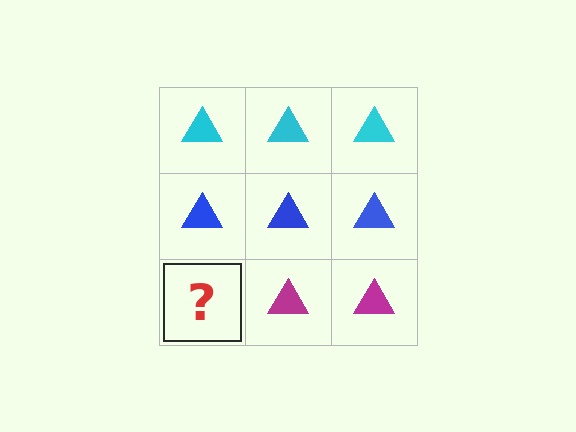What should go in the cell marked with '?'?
The missing cell should contain a magenta triangle.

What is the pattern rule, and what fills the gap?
The rule is that each row has a consistent color. The gap should be filled with a magenta triangle.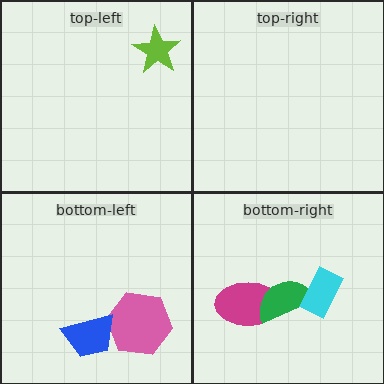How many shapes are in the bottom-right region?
3.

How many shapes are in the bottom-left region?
2.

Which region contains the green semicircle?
The bottom-right region.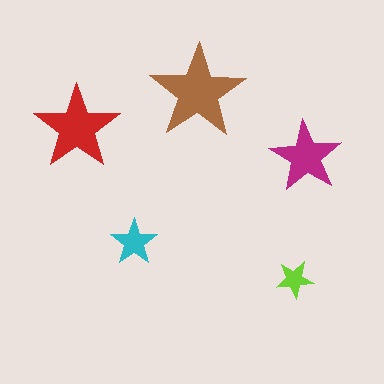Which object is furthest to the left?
The red star is leftmost.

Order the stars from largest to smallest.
the brown one, the red one, the magenta one, the cyan one, the lime one.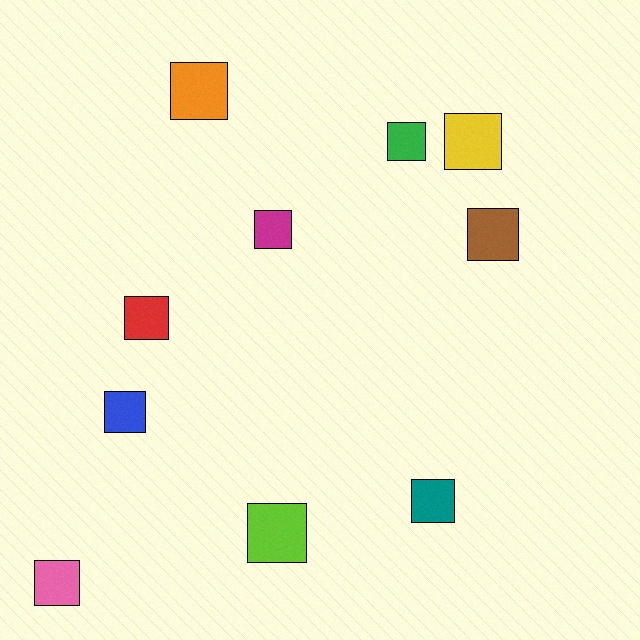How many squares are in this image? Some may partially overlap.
There are 10 squares.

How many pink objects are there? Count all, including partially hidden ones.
There is 1 pink object.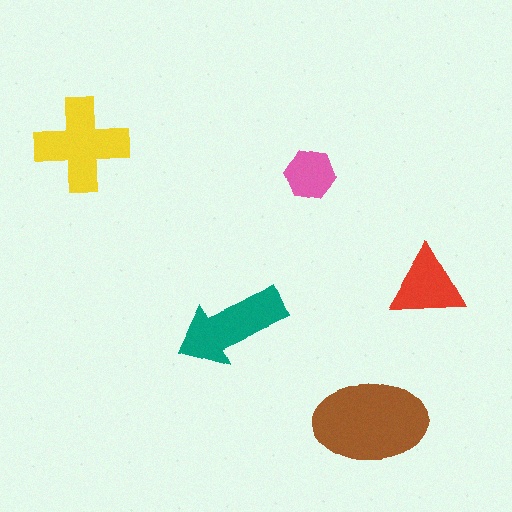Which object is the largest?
The brown ellipse.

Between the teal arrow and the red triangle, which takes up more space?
The teal arrow.